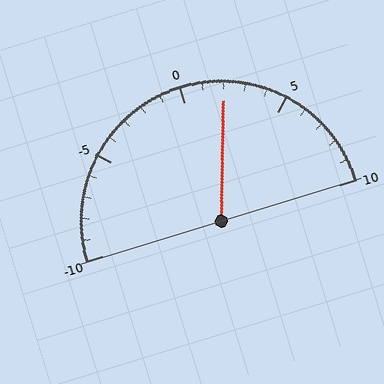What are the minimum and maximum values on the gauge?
The gauge ranges from -10 to 10.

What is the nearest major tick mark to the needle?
The nearest major tick mark is 0.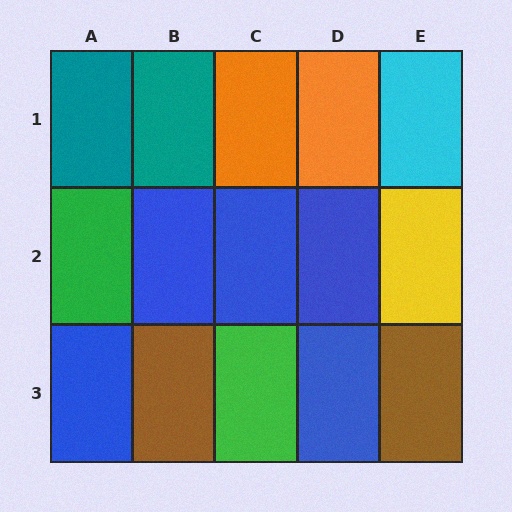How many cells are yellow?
1 cell is yellow.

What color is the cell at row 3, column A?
Blue.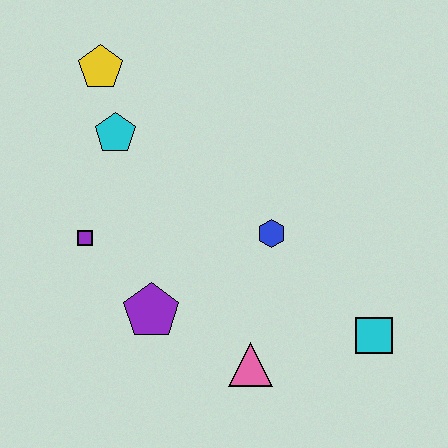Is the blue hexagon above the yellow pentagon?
No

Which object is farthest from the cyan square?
The yellow pentagon is farthest from the cyan square.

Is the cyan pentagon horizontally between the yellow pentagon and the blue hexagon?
Yes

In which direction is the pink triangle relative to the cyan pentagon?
The pink triangle is below the cyan pentagon.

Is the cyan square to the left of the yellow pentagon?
No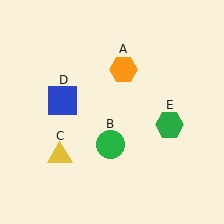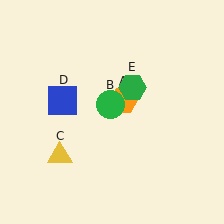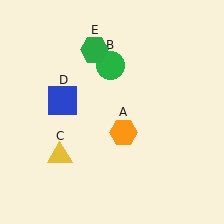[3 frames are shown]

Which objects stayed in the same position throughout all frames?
Yellow triangle (object C) and blue square (object D) remained stationary.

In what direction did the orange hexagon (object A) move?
The orange hexagon (object A) moved down.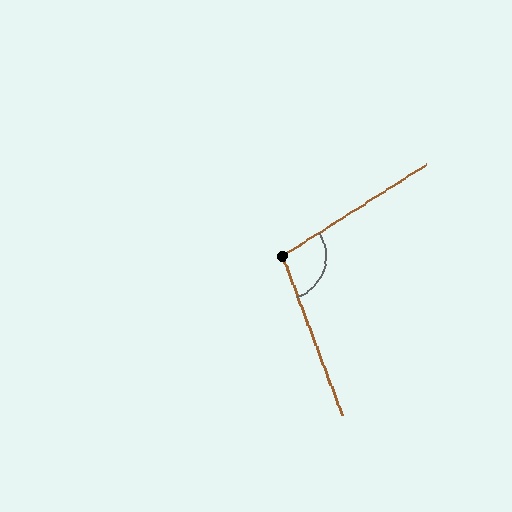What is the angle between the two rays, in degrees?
Approximately 102 degrees.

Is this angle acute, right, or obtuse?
It is obtuse.